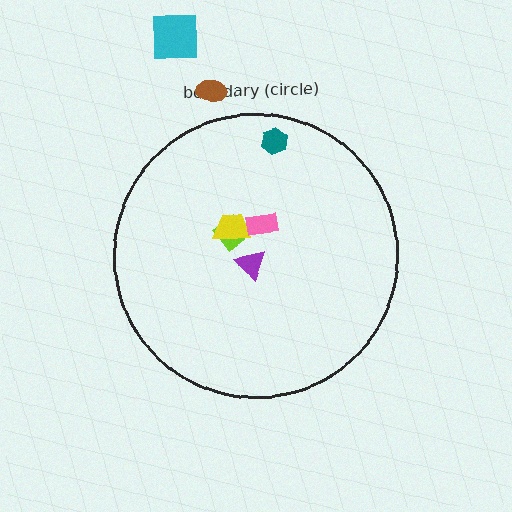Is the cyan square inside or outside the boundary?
Outside.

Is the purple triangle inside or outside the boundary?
Inside.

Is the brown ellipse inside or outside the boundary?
Outside.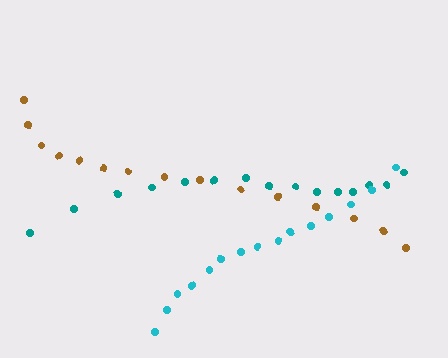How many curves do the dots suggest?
There are 3 distinct paths.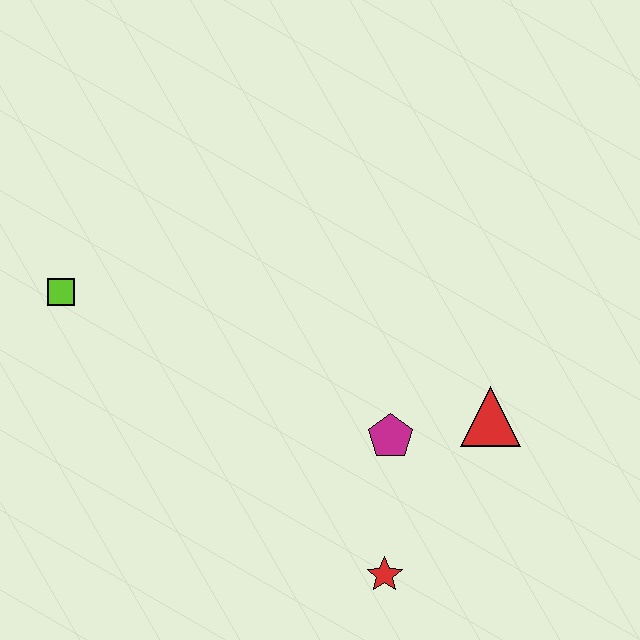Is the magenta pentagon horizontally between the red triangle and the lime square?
Yes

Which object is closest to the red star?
The magenta pentagon is closest to the red star.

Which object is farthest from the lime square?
The red triangle is farthest from the lime square.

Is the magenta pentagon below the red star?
No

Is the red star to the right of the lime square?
Yes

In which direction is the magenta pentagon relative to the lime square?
The magenta pentagon is to the right of the lime square.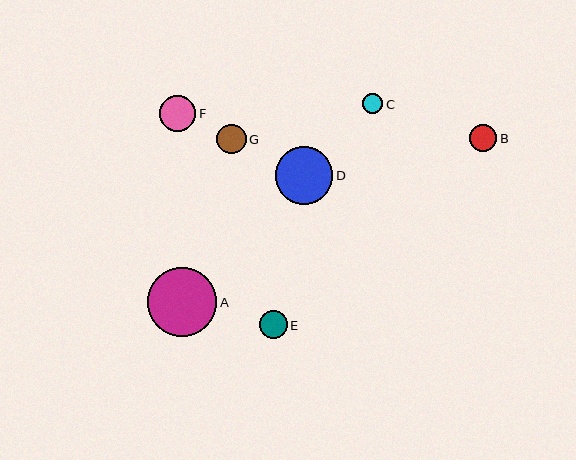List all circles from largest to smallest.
From largest to smallest: A, D, F, G, E, B, C.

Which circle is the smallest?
Circle C is the smallest with a size of approximately 20 pixels.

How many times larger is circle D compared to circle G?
Circle D is approximately 2.0 times the size of circle G.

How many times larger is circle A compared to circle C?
Circle A is approximately 3.4 times the size of circle C.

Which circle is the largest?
Circle A is the largest with a size of approximately 69 pixels.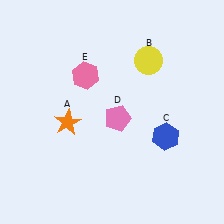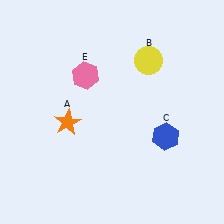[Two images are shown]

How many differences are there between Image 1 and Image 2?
There is 1 difference between the two images.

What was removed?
The pink pentagon (D) was removed in Image 2.